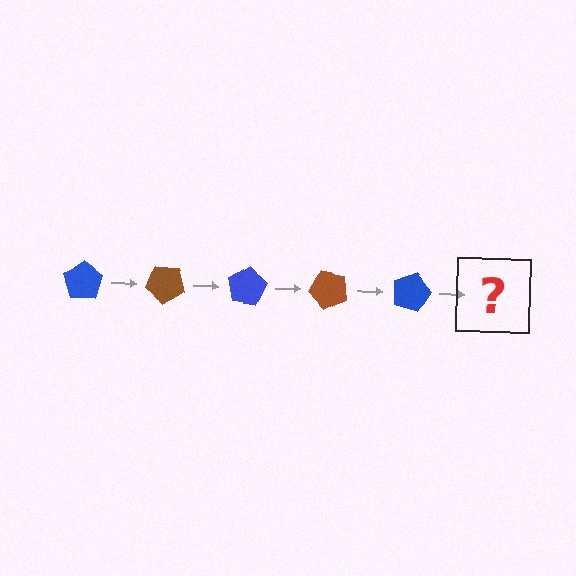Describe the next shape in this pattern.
It should be a brown pentagon, rotated 200 degrees from the start.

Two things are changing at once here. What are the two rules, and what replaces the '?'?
The two rules are that it rotates 40 degrees each step and the color cycles through blue and brown. The '?' should be a brown pentagon, rotated 200 degrees from the start.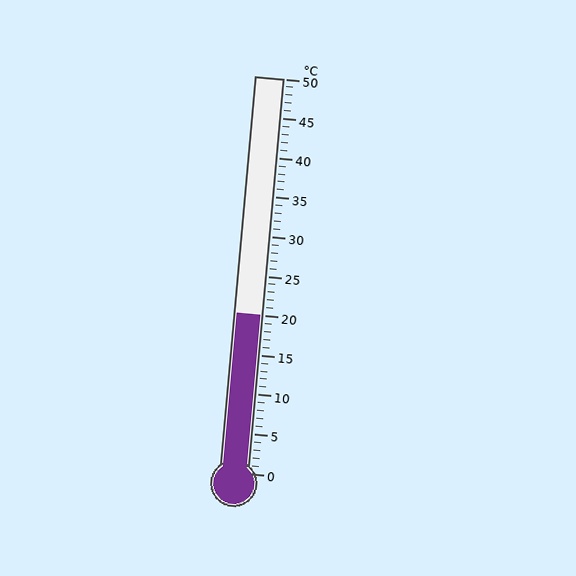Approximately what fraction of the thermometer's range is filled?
The thermometer is filled to approximately 40% of its range.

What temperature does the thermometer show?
The thermometer shows approximately 20°C.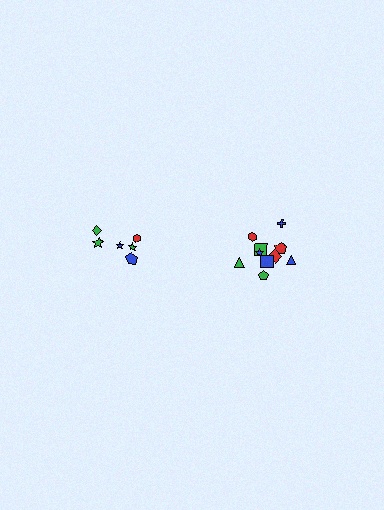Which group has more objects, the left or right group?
The right group.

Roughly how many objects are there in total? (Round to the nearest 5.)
Roughly 15 objects in total.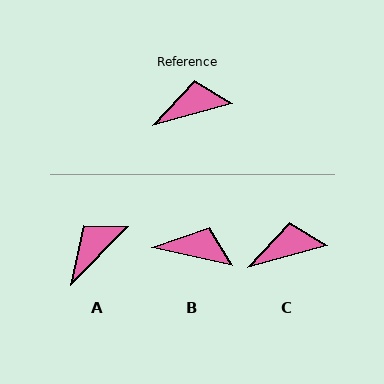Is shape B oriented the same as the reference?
No, it is off by about 28 degrees.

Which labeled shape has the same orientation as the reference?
C.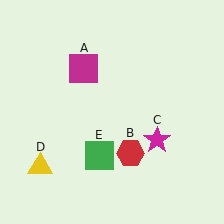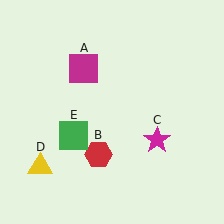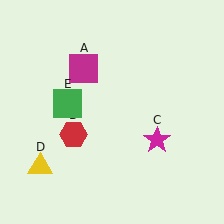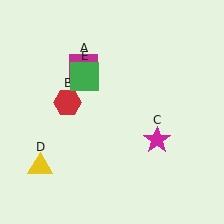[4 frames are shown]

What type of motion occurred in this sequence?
The red hexagon (object B), green square (object E) rotated clockwise around the center of the scene.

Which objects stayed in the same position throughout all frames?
Magenta square (object A) and magenta star (object C) and yellow triangle (object D) remained stationary.